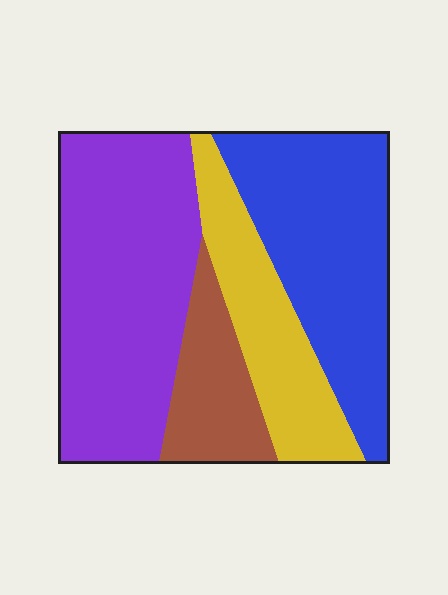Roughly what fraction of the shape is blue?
Blue takes up between a sixth and a third of the shape.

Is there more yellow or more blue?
Blue.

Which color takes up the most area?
Purple, at roughly 40%.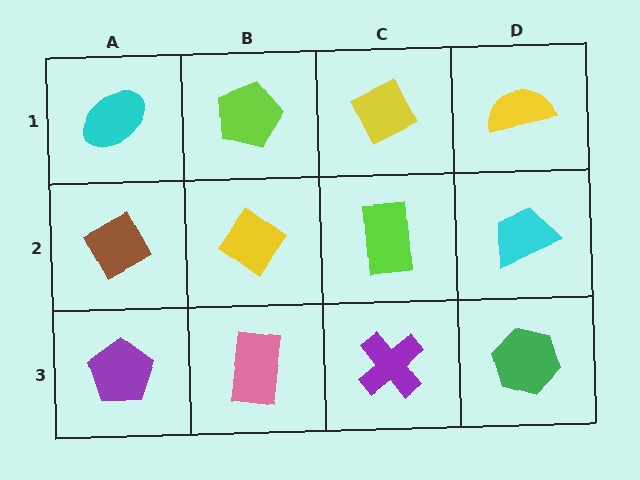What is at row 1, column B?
A lime pentagon.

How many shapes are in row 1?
4 shapes.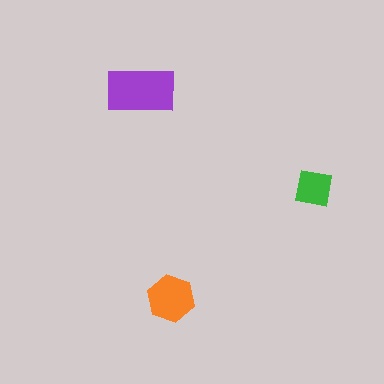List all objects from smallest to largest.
The green square, the orange hexagon, the purple rectangle.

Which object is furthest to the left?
The purple rectangle is leftmost.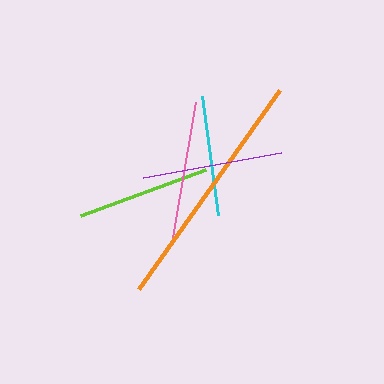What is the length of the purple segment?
The purple segment is approximately 140 pixels long.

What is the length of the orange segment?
The orange segment is approximately 244 pixels long.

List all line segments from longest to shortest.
From longest to shortest: orange, pink, purple, lime, cyan.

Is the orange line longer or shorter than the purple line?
The orange line is longer than the purple line.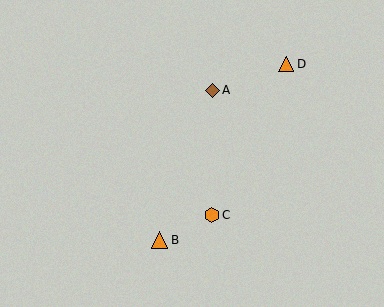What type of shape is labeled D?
Shape D is an orange triangle.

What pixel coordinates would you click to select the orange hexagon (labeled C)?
Click at (212, 215) to select the orange hexagon C.